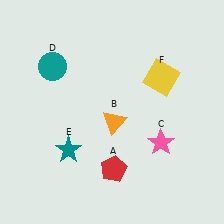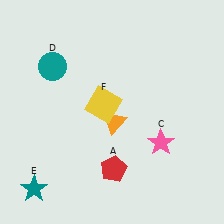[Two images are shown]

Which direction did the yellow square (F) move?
The yellow square (F) moved left.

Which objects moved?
The objects that moved are: the teal star (E), the yellow square (F).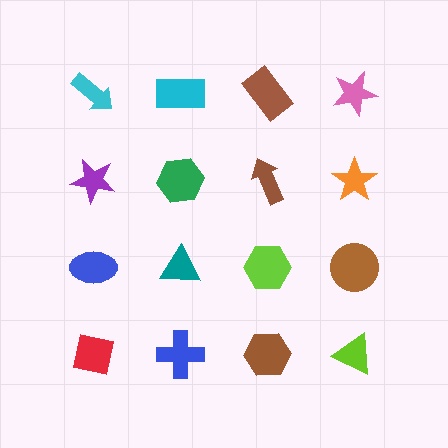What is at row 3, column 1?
A blue ellipse.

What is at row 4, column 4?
A lime triangle.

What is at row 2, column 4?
An orange star.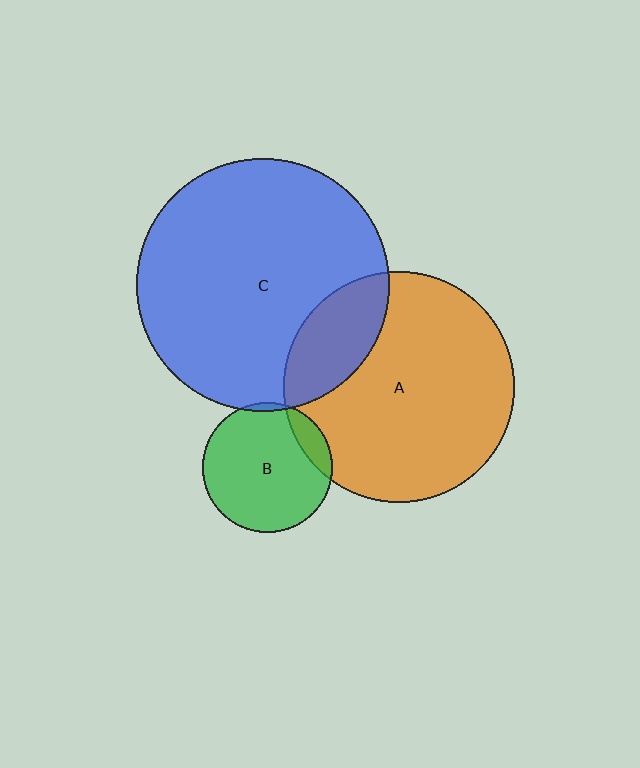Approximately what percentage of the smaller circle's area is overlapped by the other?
Approximately 10%.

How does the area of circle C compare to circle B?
Approximately 3.8 times.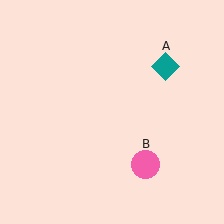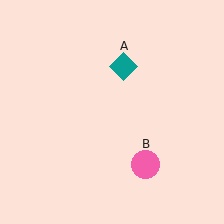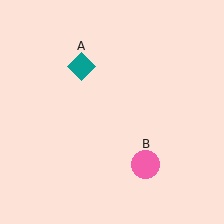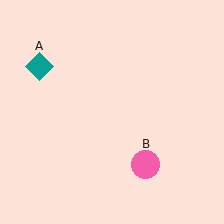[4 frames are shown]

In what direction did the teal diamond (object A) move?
The teal diamond (object A) moved left.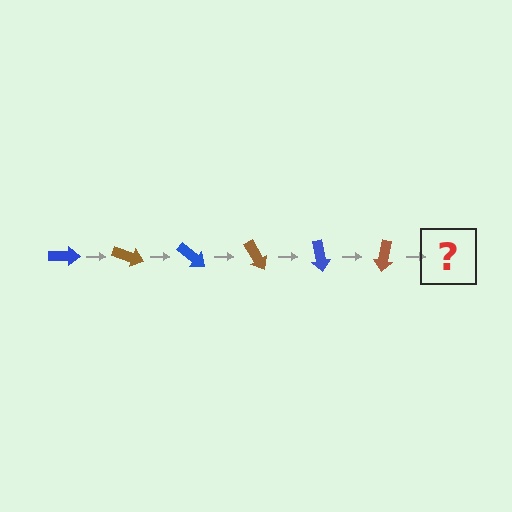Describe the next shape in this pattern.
It should be a blue arrow, rotated 120 degrees from the start.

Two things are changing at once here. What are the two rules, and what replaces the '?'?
The two rules are that it rotates 20 degrees each step and the color cycles through blue and brown. The '?' should be a blue arrow, rotated 120 degrees from the start.